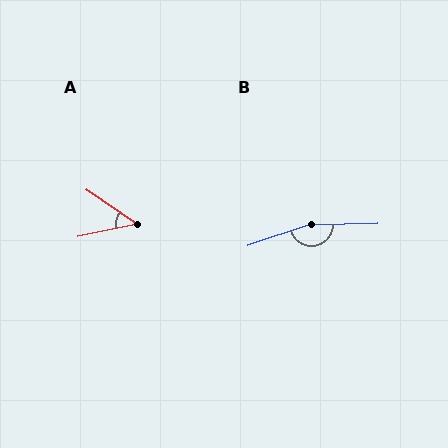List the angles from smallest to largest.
A (46°), B (162°).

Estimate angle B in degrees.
Approximately 162 degrees.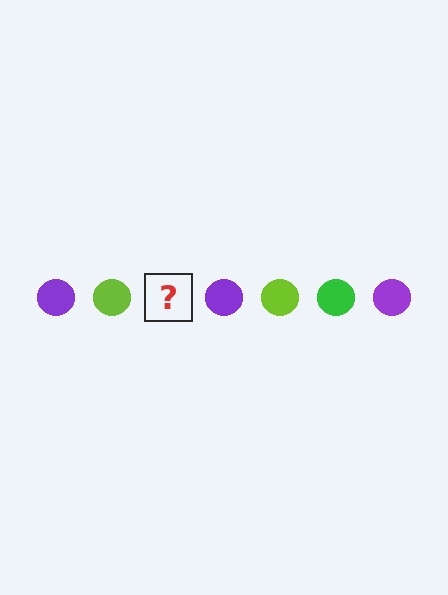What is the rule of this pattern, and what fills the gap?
The rule is that the pattern cycles through purple, lime, green circles. The gap should be filled with a green circle.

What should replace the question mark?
The question mark should be replaced with a green circle.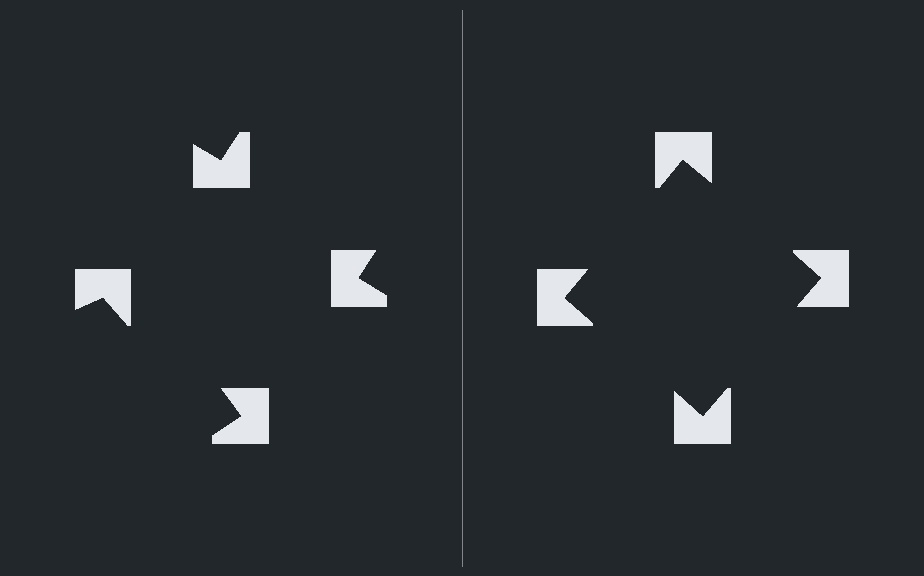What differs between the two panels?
The notched squares are positioned identically on both sides; only the wedge orientations differ. On the right they align to a square; on the left they are misaligned.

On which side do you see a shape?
An illusory square appears on the right side. On the left side the wedge cuts are rotated, so no coherent shape forms.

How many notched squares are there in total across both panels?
8 — 4 on each side.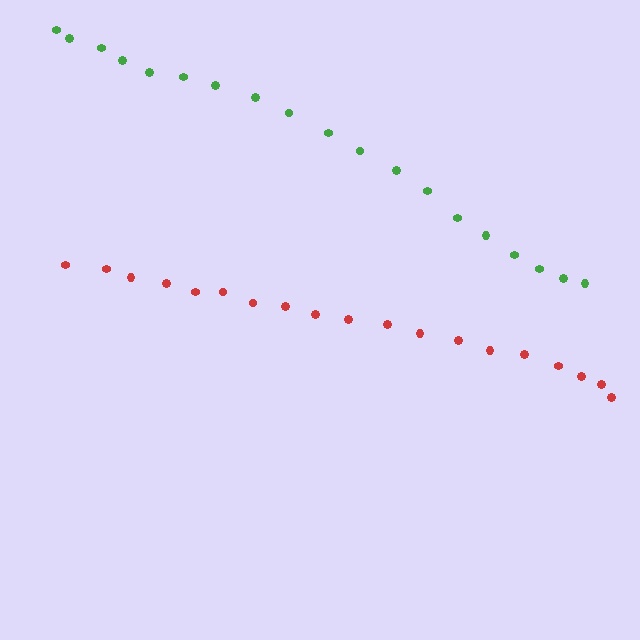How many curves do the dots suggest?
There are 2 distinct paths.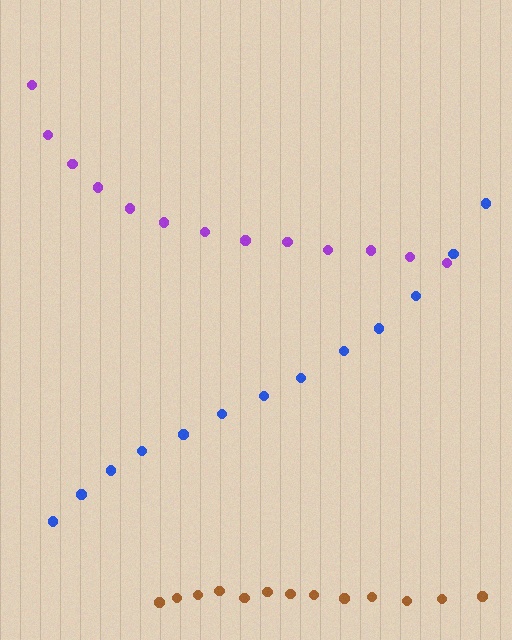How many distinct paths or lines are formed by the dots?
There are 3 distinct paths.